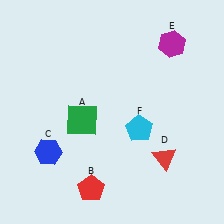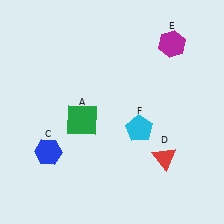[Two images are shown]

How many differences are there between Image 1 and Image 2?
There is 1 difference between the two images.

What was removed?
The red pentagon (B) was removed in Image 2.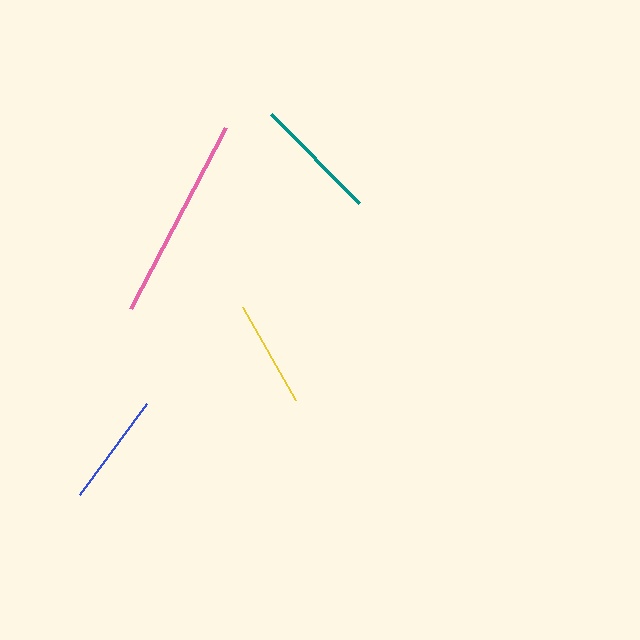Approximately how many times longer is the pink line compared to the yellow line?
The pink line is approximately 1.9 times the length of the yellow line.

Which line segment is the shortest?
The yellow line is the shortest at approximately 107 pixels.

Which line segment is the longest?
The pink line is the longest at approximately 204 pixels.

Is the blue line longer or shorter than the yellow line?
The blue line is longer than the yellow line.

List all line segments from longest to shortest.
From longest to shortest: pink, teal, blue, yellow.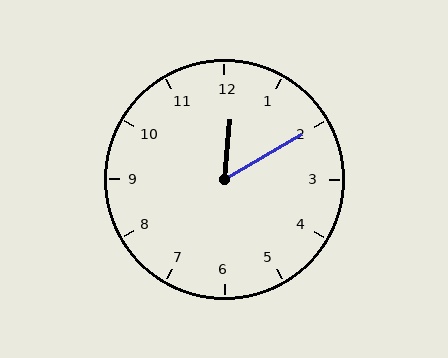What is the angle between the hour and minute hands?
Approximately 55 degrees.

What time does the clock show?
12:10.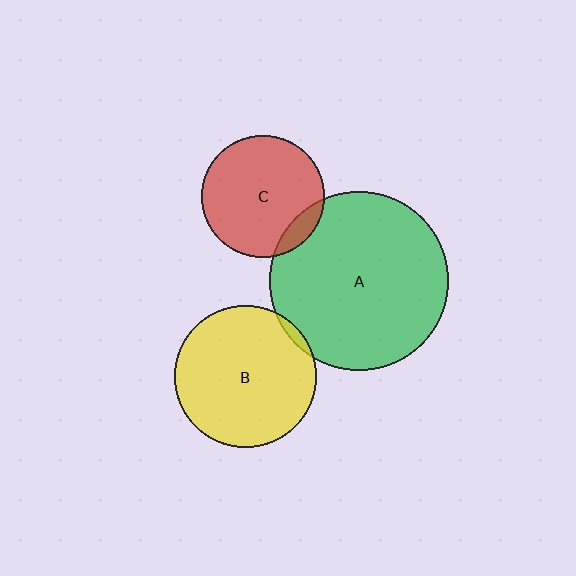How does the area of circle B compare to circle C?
Approximately 1.4 times.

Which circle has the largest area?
Circle A (green).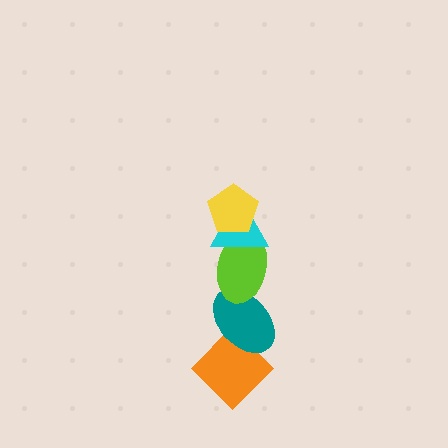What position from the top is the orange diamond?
The orange diamond is 5th from the top.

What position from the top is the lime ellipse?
The lime ellipse is 3rd from the top.